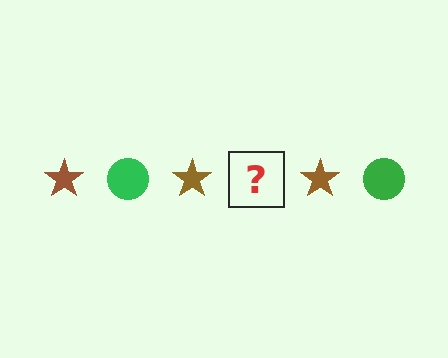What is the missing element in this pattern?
The missing element is a green circle.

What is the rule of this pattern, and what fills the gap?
The rule is that the pattern alternates between brown star and green circle. The gap should be filled with a green circle.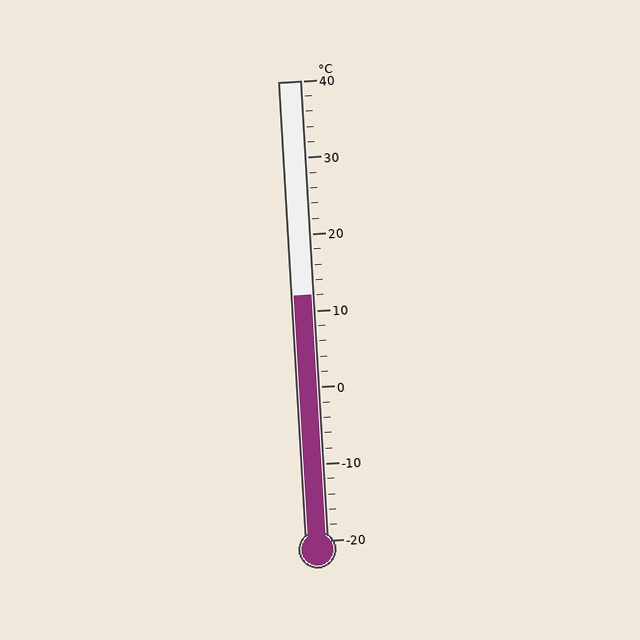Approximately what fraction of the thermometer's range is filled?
The thermometer is filled to approximately 55% of its range.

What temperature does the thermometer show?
The thermometer shows approximately 12°C.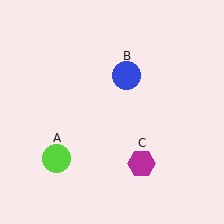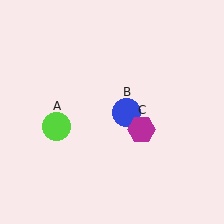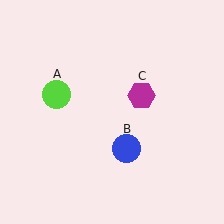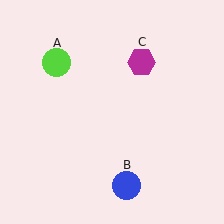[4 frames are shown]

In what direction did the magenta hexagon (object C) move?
The magenta hexagon (object C) moved up.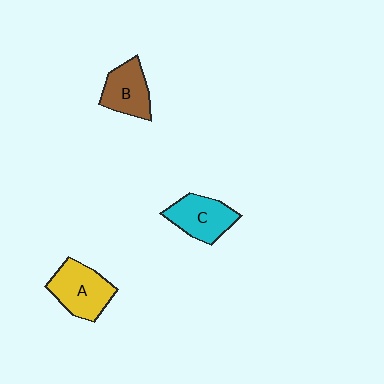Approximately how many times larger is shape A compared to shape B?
Approximately 1.2 times.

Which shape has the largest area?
Shape A (yellow).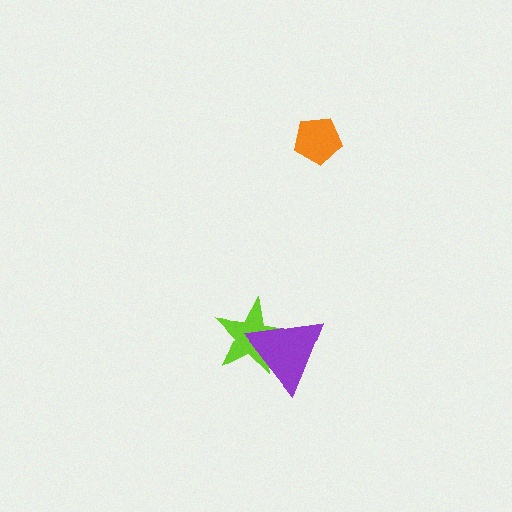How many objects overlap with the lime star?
1 object overlaps with the lime star.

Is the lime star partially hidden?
Yes, it is partially covered by another shape.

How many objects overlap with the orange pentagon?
0 objects overlap with the orange pentagon.